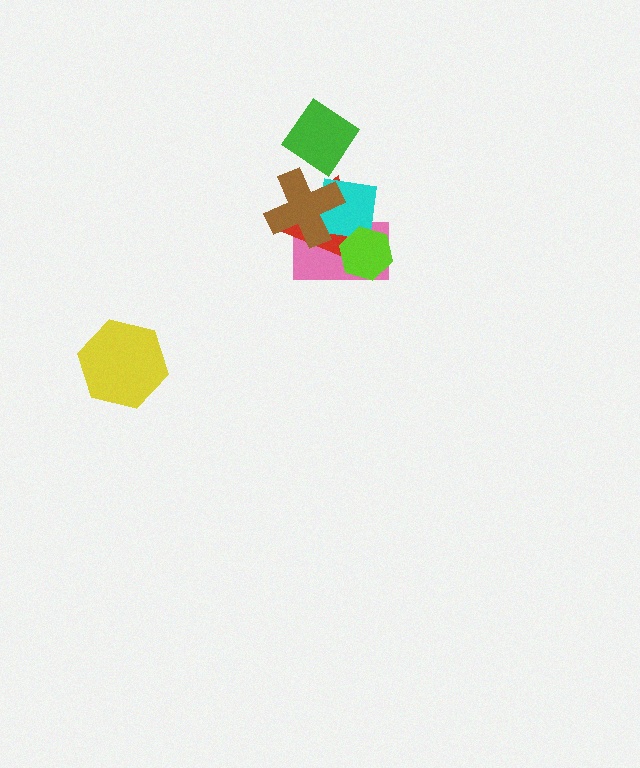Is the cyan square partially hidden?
Yes, it is partially covered by another shape.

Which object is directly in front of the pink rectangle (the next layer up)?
The red triangle is directly in front of the pink rectangle.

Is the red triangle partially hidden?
Yes, it is partially covered by another shape.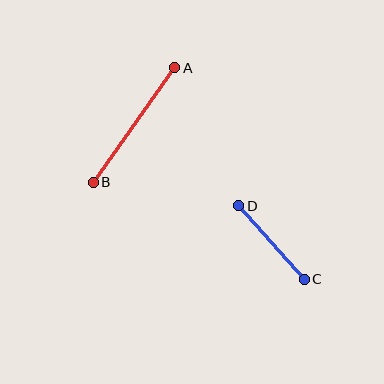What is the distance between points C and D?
The distance is approximately 98 pixels.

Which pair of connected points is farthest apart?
Points A and B are farthest apart.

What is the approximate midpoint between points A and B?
The midpoint is at approximately (134, 125) pixels.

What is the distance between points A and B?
The distance is approximately 141 pixels.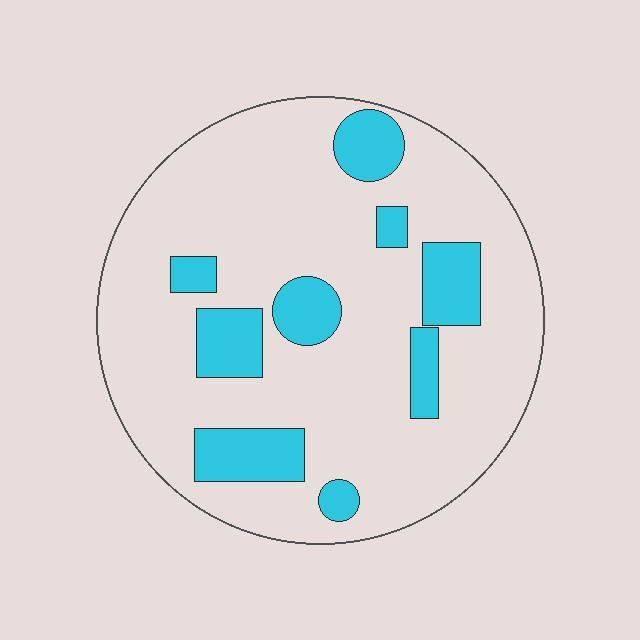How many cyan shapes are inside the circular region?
9.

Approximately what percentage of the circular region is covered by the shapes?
Approximately 20%.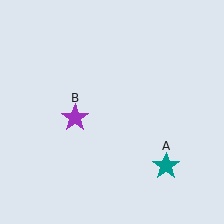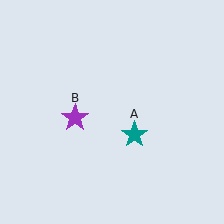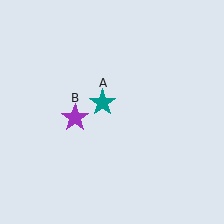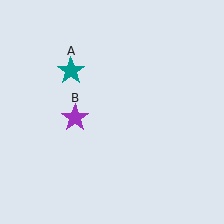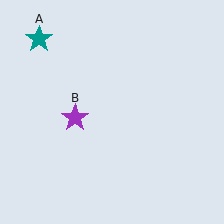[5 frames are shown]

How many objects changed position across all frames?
1 object changed position: teal star (object A).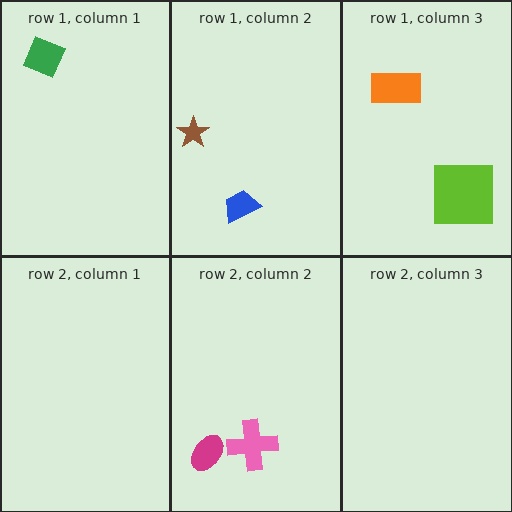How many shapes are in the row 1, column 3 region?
2.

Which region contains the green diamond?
The row 1, column 1 region.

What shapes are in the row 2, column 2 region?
The pink cross, the magenta ellipse.